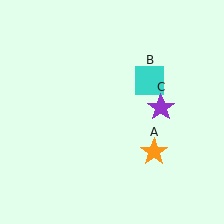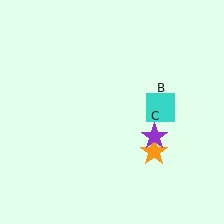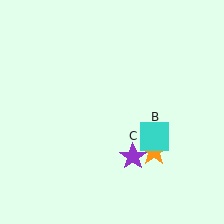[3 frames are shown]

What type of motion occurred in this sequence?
The cyan square (object B), purple star (object C) rotated clockwise around the center of the scene.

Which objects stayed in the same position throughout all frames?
Orange star (object A) remained stationary.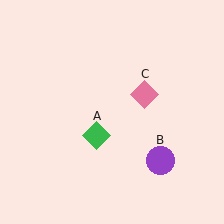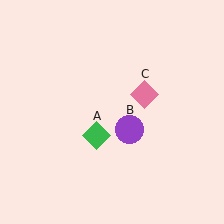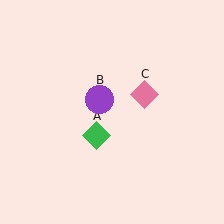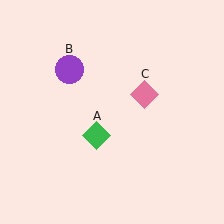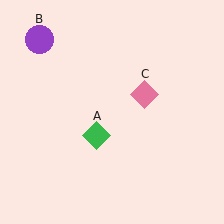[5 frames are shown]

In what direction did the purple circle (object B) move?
The purple circle (object B) moved up and to the left.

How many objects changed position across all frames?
1 object changed position: purple circle (object B).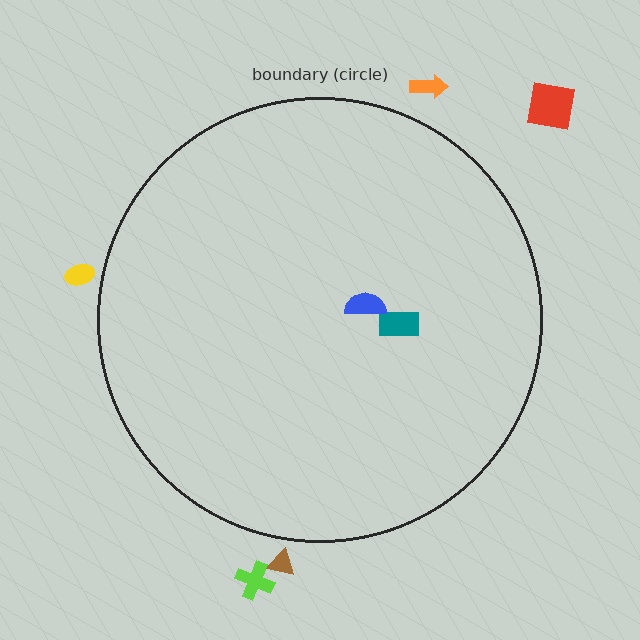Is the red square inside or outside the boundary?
Outside.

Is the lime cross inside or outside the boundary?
Outside.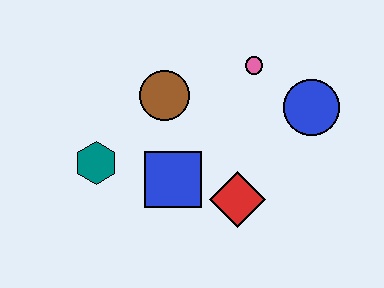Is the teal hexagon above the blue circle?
No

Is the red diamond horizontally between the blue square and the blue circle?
Yes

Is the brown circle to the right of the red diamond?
No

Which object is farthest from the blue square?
The blue circle is farthest from the blue square.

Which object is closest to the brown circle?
The blue square is closest to the brown circle.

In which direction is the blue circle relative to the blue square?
The blue circle is to the right of the blue square.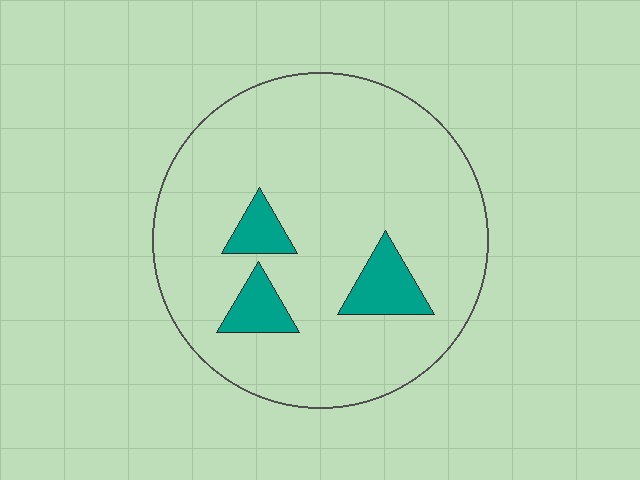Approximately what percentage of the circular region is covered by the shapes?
Approximately 10%.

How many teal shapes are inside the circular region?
3.